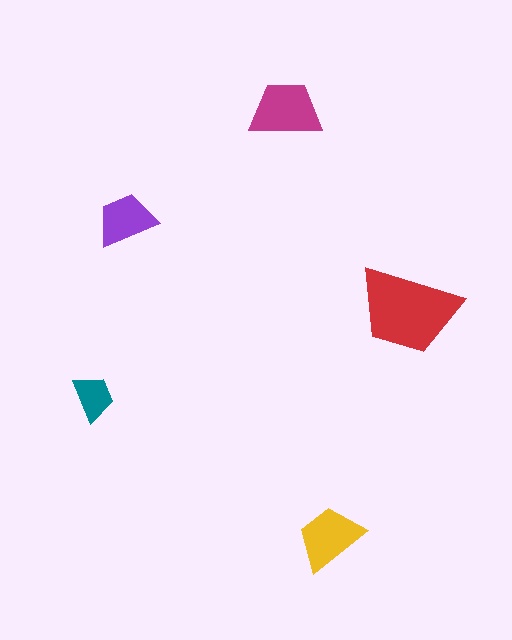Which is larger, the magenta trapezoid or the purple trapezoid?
The magenta one.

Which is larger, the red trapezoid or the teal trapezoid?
The red one.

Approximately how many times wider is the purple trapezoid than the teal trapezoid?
About 1.5 times wider.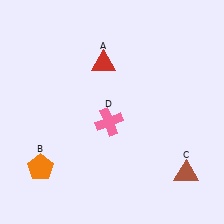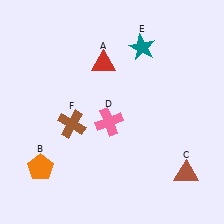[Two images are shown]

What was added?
A teal star (E), a brown cross (F) were added in Image 2.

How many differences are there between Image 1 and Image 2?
There are 2 differences between the two images.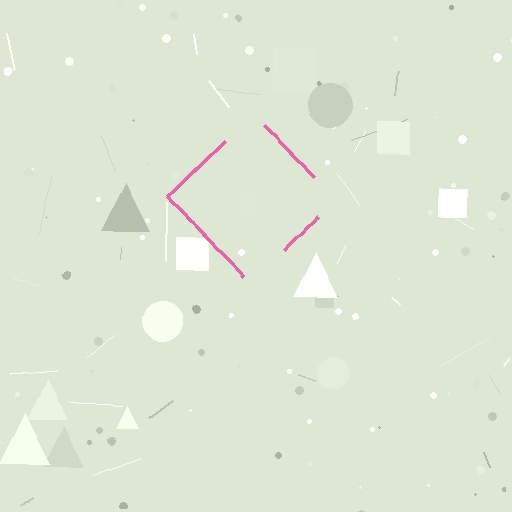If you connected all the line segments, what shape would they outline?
They would outline a diamond.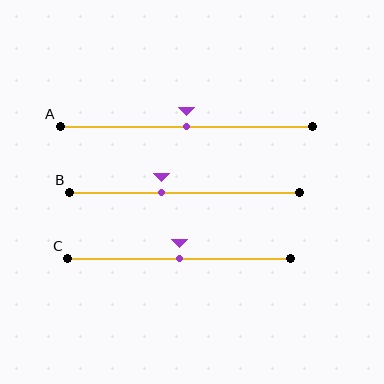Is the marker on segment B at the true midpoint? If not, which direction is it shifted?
No, the marker on segment B is shifted to the left by about 10% of the segment length.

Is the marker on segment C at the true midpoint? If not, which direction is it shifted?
Yes, the marker on segment C is at the true midpoint.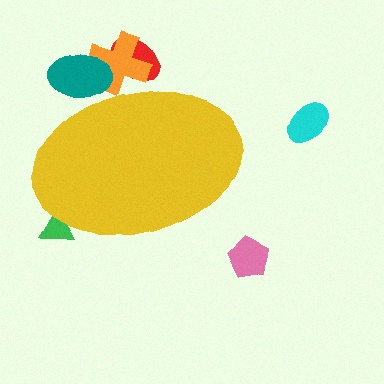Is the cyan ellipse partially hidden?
No, the cyan ellipse is fully visible.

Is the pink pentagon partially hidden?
No, the pink pentagon is fully visible.